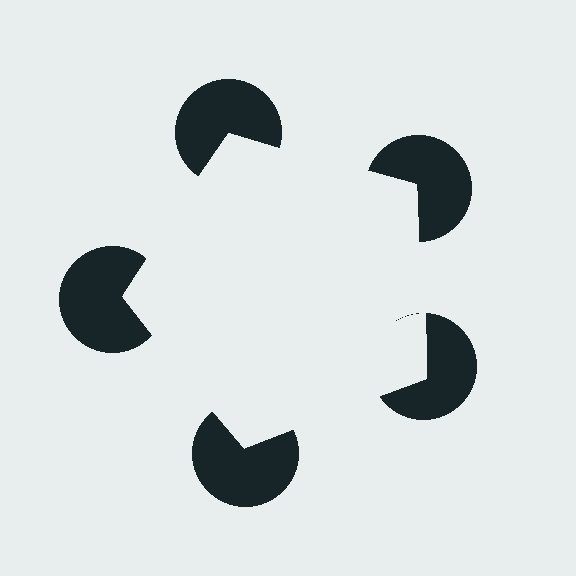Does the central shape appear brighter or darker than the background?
It typically appears slightly brighter than the background, even though no actual brightness change is drawn.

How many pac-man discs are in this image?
There are 5 — one at each vertex of the illusory pentagon.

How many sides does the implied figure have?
5 sides.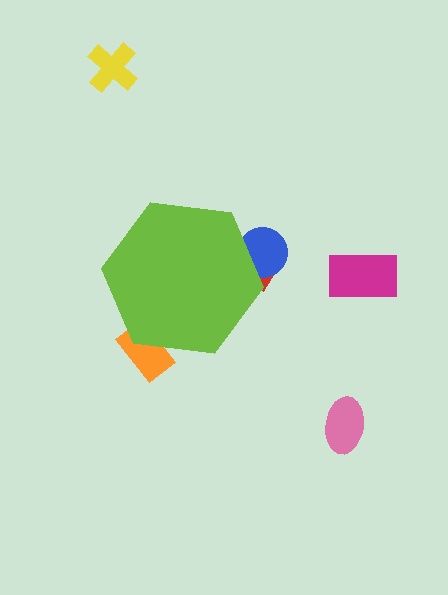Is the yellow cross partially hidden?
No, the yellow cross is fully visible.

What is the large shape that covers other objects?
A lime hexagon.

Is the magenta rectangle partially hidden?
No, the magenta rectangle is fully visible.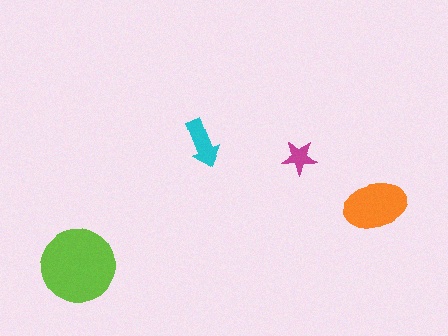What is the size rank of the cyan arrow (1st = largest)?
3rd.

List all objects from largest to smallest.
The lime circle, the orange ellipse, the cyan arrow, the magenta star.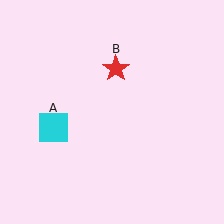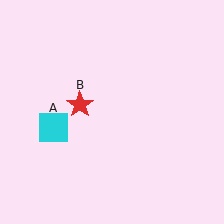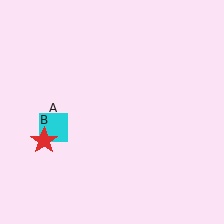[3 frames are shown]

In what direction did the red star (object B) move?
The red star (object B) moved down and to the left.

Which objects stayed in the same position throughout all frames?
Cyan square (object A) remained stationary.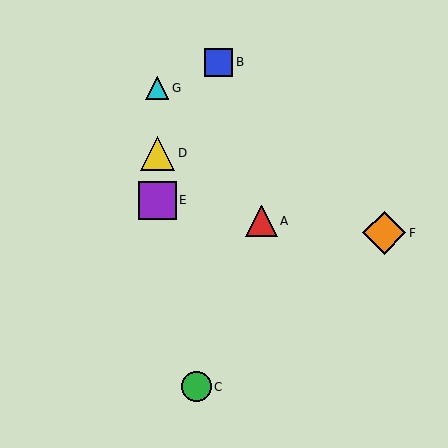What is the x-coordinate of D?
Object D is at x≈157.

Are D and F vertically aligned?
No, D is at x≈157 and F is at x≈384.